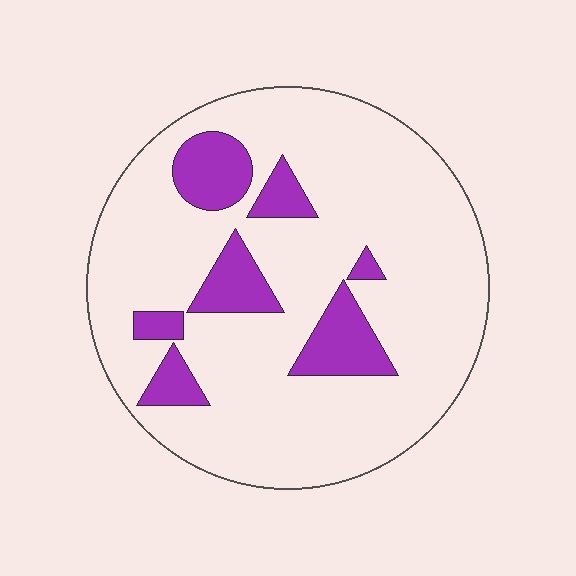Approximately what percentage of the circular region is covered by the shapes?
Approximately 15%.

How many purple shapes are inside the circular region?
7.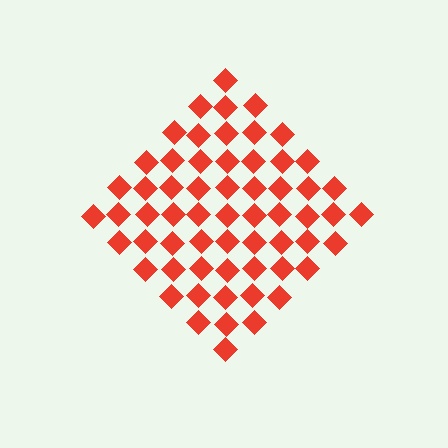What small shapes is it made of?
It is made of small diamonds.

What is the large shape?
The large shape is a diamond.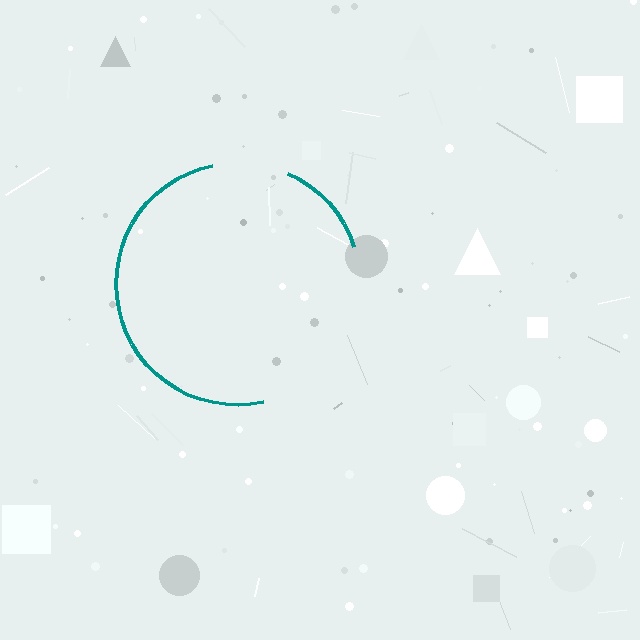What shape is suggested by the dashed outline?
The dashed outline suggests a circle.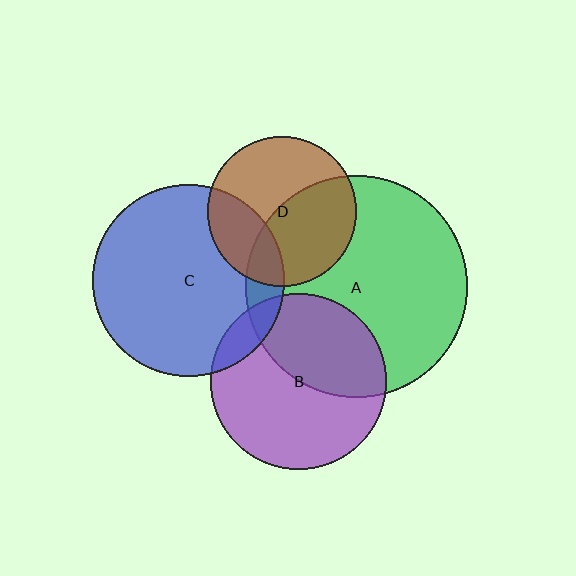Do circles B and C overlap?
Yes.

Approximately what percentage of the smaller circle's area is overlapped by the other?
Approximately 10%.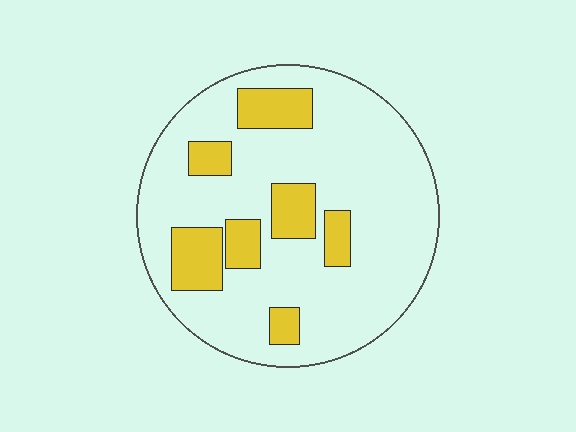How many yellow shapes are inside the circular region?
7.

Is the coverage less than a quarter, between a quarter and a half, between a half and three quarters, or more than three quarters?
Less than a quarter.